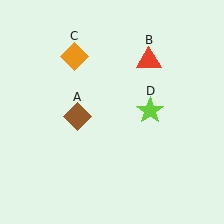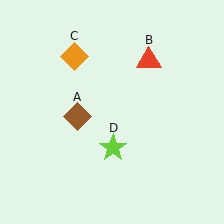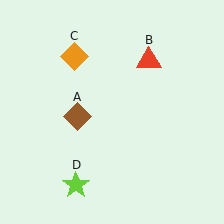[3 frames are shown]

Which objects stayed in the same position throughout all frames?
Brown diamond (object A) and red triangle (object B) and orange diamond (object C) remained stationary.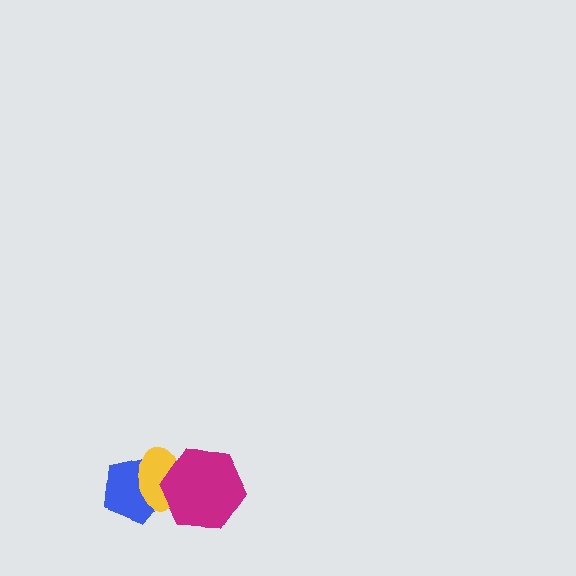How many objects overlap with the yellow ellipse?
2 objects overlap with the yellow ellipse.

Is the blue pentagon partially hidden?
Yes, it is partially covered by another shape.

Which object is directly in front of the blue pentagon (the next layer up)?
The yellow ellipse is directly in front of the blue pentagon.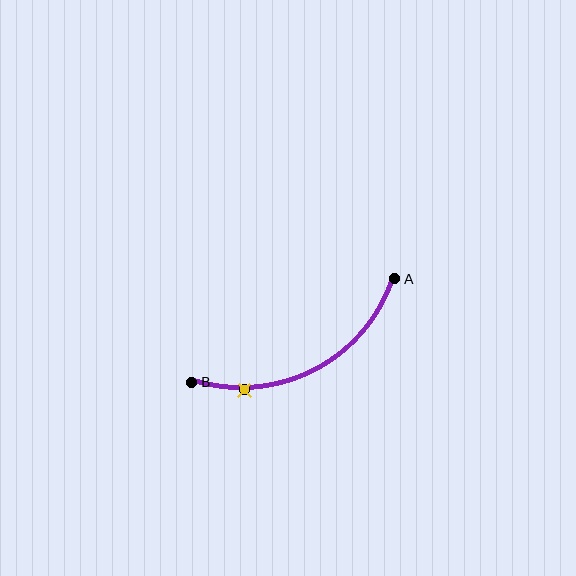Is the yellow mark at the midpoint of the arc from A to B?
No. The yellow mark lies on the arc but is closer to endpoint B. The arc midpoint would be at the point on the curve equidistant along the arc from both A and B.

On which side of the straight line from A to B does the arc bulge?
The arc bulges below the straight line connecting A and B.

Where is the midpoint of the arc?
The arc midpoint is the point on the curve farthest from the straight line joining A and B. It sits below that line.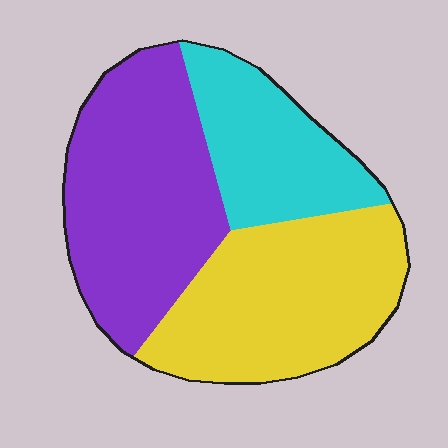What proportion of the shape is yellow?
Yellow takes up about three eighths (3/8) of the shape.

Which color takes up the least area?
Cyan, at roughly 25%.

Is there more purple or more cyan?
Purple.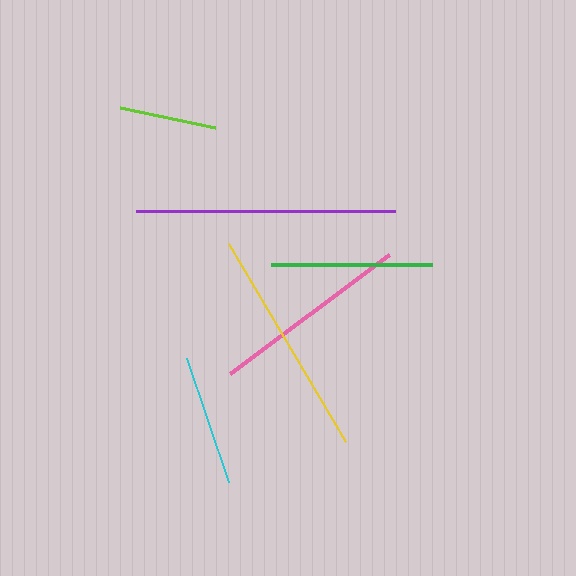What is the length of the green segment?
The green segment is approximately 161 pixels long.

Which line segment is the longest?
The purple line is the longest at approximately 259 pixels.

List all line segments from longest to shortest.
From longest to shortest: purple, yellow, pink, green, cyan, lime.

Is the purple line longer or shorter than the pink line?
The purple line is longer than the pink line.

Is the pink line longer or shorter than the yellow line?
The yellow line is longer than the pink line.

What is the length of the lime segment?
The lime segment is approximately 97 pixels long.